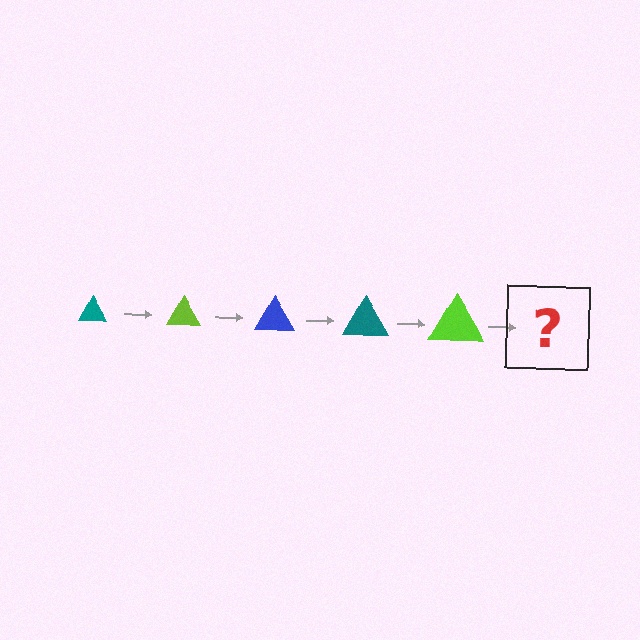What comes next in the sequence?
The next element should be a blue triangle, larger than the previous one.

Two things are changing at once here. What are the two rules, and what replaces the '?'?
The two rules are that the triangle grows larger each step and the color cycles through teal, lime, and blue. The '?' should be a blue triangle, larger than the previous one.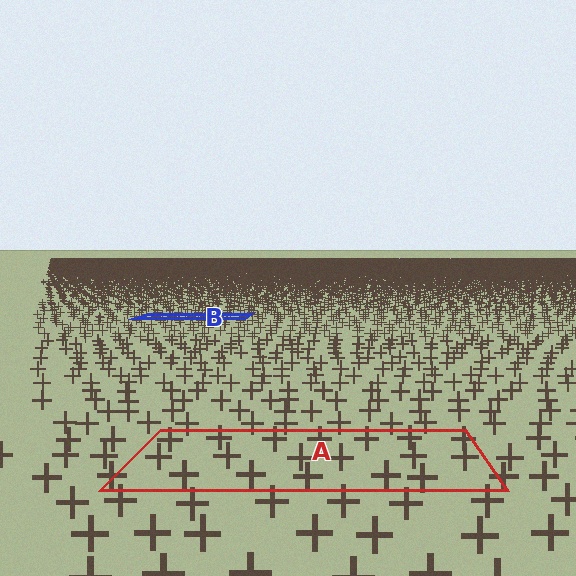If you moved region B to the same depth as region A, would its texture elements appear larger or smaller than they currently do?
They would appear larger. At a closer depth, the same texture elements are projected at a bigger on-screen size.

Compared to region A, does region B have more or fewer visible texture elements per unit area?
Region B has more texture elements per unit area — they are packed more densely because it is farther away.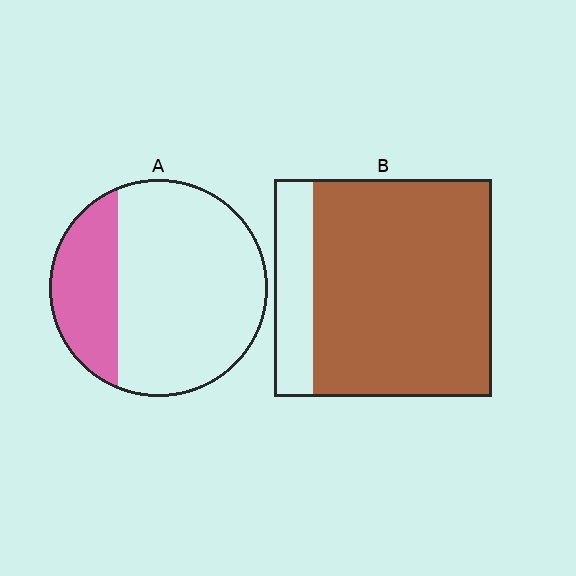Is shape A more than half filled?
No.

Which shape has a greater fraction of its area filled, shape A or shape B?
Shape B.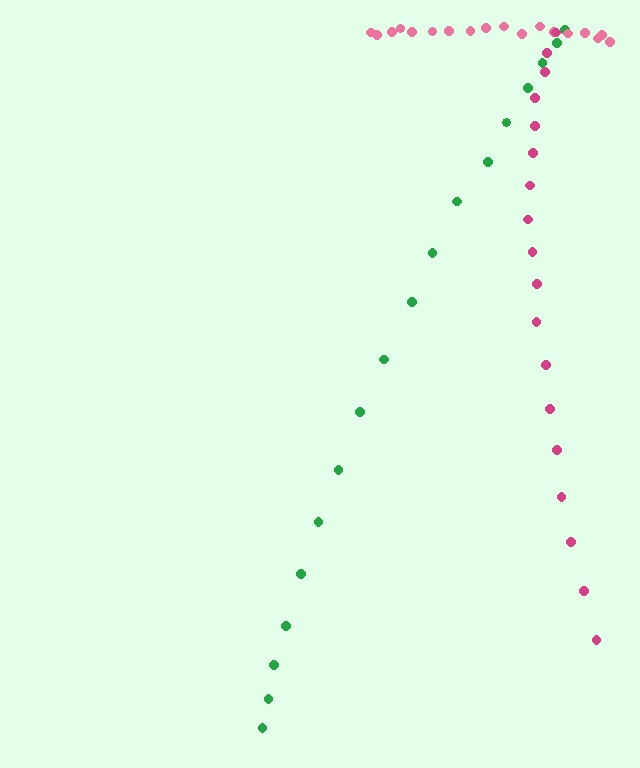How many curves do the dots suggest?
There are 3 distinct paths.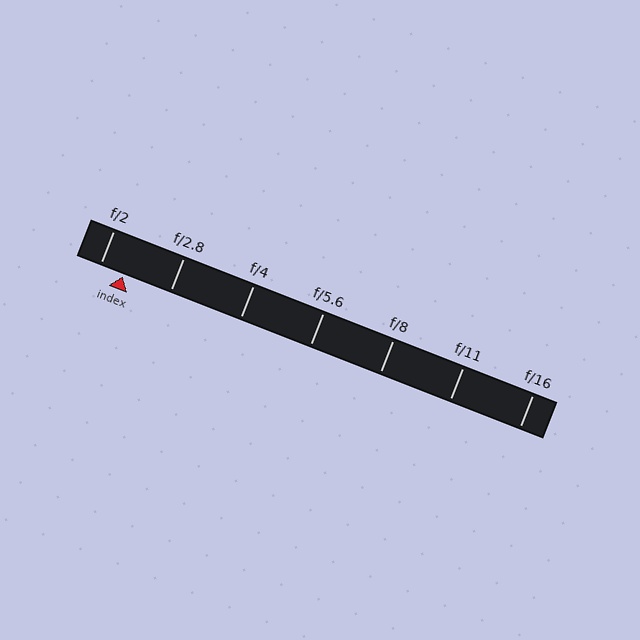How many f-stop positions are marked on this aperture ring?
There are 7 f-stop positions marked.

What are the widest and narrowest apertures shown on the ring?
The widest aperture shown is f/2 and the narrowest is f/16.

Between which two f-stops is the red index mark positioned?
The index mark is between f/2 and f/2.8.